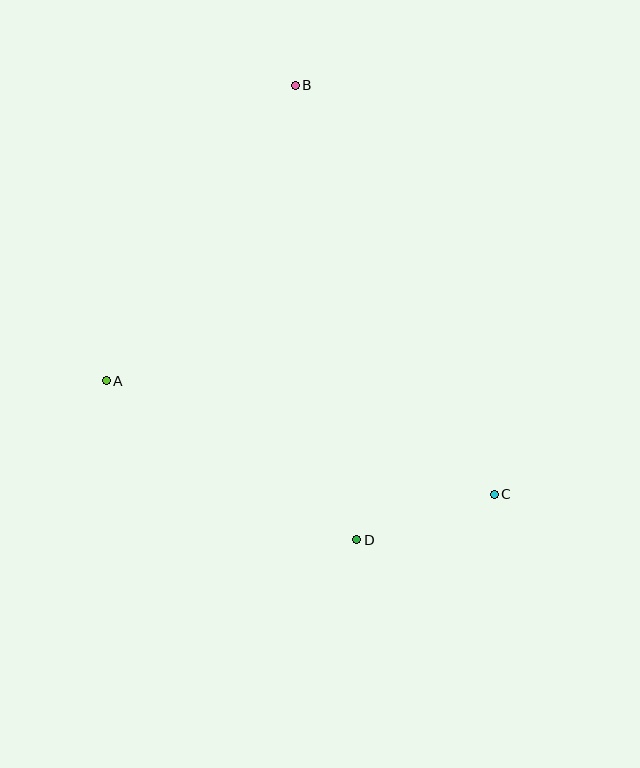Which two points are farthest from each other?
Points B and D are farthest from each other.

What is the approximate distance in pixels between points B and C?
The distance between B and C is approximately 454 pixels.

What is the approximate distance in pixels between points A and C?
The distance between A and C is approximately 404 pixels.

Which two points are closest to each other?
Points C and D are closest to each other.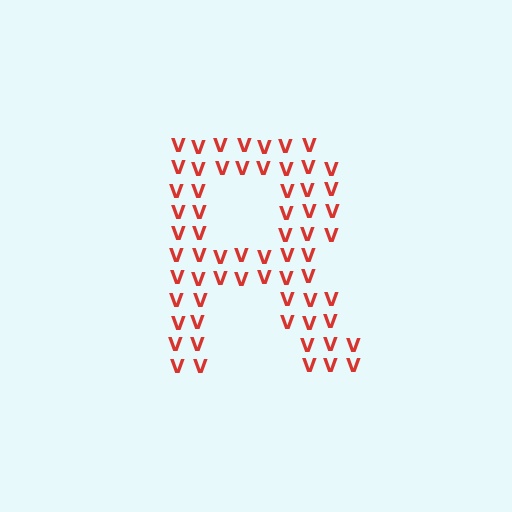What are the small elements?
The small elements are letter V's.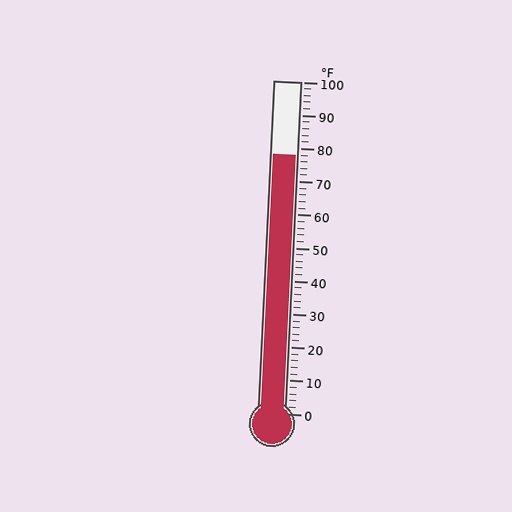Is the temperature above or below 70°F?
The temperature is above 70°F.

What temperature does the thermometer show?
The thermometer shows approximately 78°F.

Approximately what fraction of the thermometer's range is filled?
The thermometer is filled to approximately 80% of its range.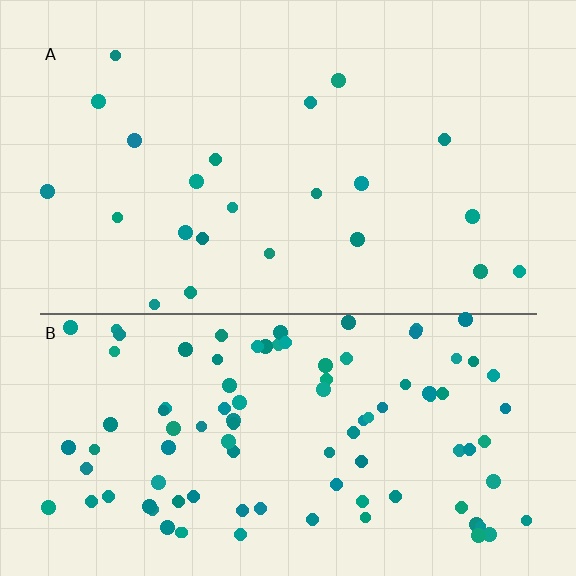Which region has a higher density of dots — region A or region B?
B (the bottom).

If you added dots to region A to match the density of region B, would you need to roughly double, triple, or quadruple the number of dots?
Approximately quadruple.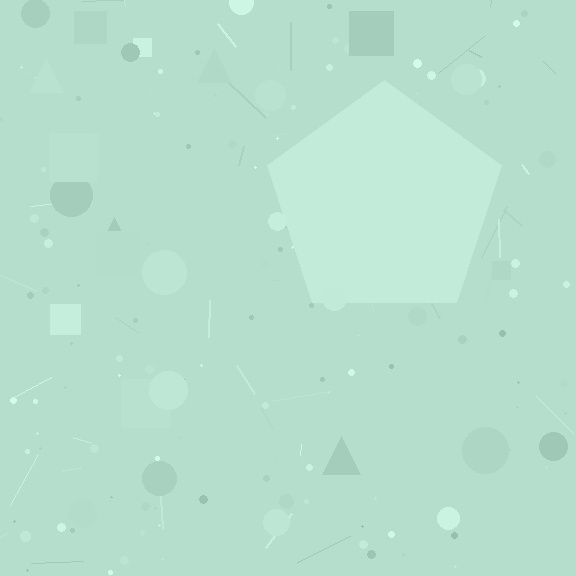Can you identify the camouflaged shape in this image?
The camouflaged shape is a pentagon.